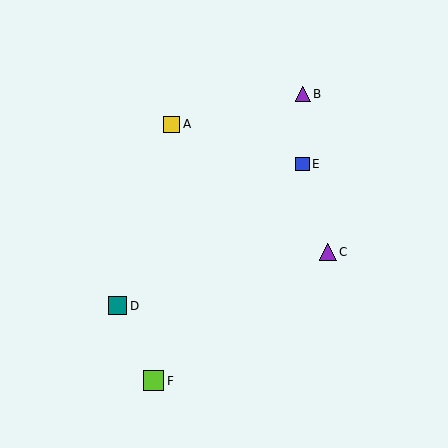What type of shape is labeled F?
Shape F is a lime square.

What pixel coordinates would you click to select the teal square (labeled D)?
Click at (118, 306) to select the teal square D.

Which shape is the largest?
The lime square (labeled F) is the largest.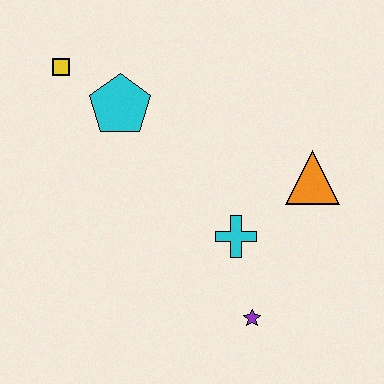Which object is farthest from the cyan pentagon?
The purple star is farthest from the cyan pentagon.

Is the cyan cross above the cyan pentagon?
No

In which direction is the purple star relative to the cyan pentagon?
The purple star is below the cyan pentagon.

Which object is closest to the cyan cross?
The purple star is closest to the cyan cross.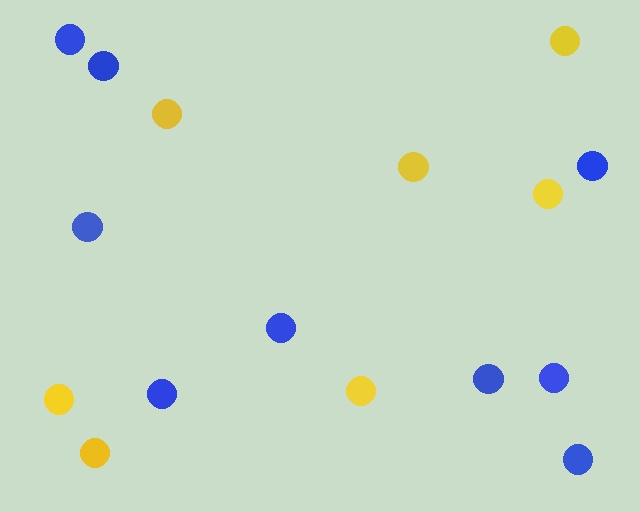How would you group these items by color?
There are 2 groups: one group of yellow circles (7) and one group of blue circles (9).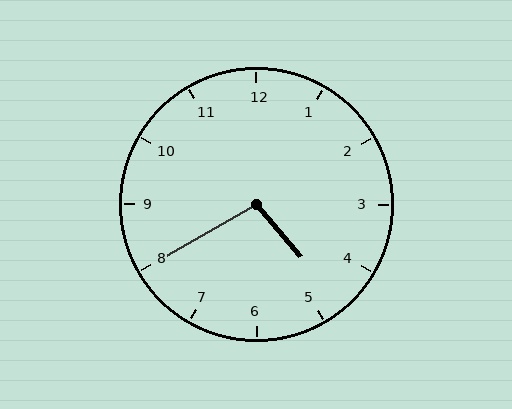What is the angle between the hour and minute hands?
Approximately 100 degrees.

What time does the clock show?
4:40.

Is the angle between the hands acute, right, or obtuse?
It is obtuse.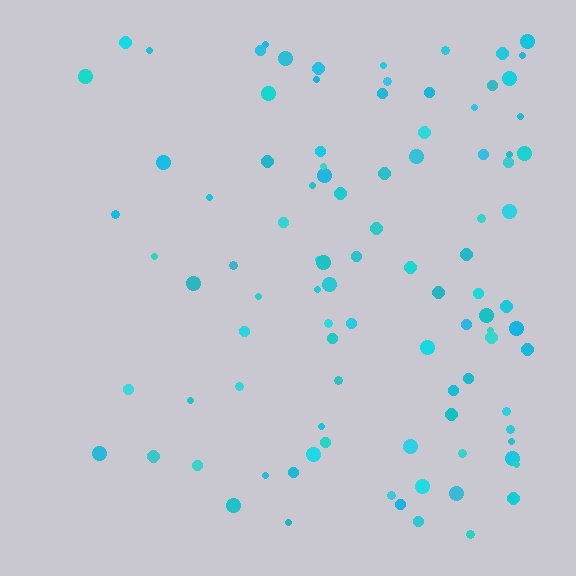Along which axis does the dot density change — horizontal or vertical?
Horizontal.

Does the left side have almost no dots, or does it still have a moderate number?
Still a moderate number, just noticeably fewer than the right.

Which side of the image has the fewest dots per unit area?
The left.